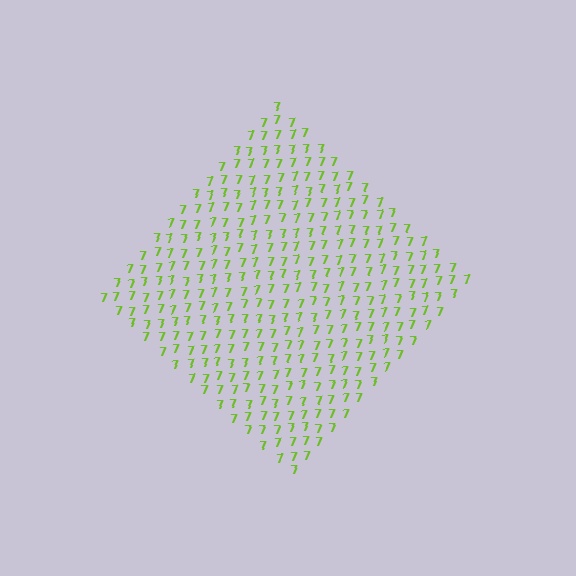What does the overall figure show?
The overall figure shows a diamond.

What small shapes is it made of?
It is made of small digit 7's.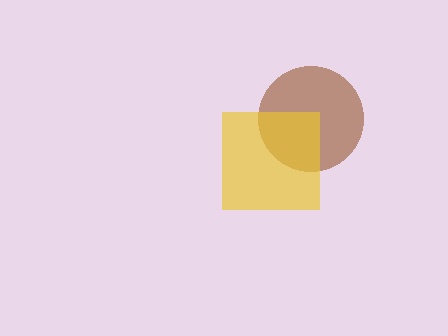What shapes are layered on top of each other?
The layered shapes are: a brown circle, a yellow square.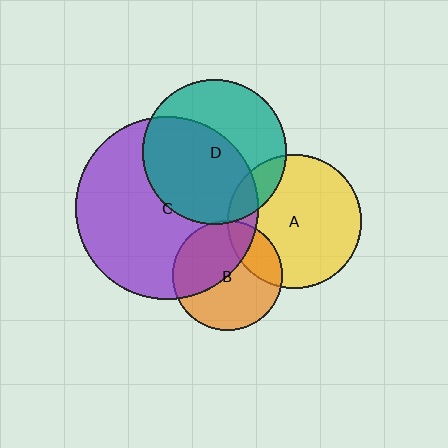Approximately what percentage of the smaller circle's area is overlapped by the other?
Approximately 15%.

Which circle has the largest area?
Circle C (purple).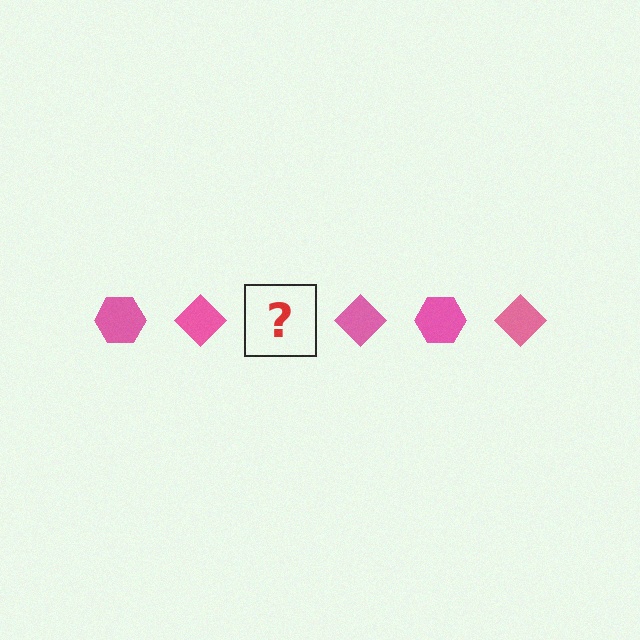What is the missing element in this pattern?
The missing element is a pink hexagon.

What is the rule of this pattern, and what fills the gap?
The rule is that the pattern cycles through hexagon, diamond shapes in pink. The gap should be filled with a pink hexagon.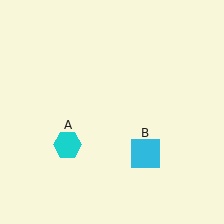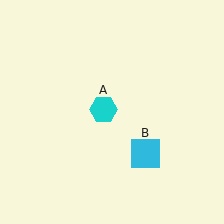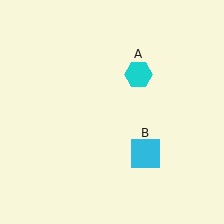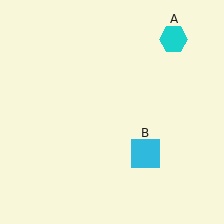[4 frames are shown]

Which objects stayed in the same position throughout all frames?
Cyan square (object B) remained stationary.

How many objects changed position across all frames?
1 object changed position: cyan hexagon (object A).